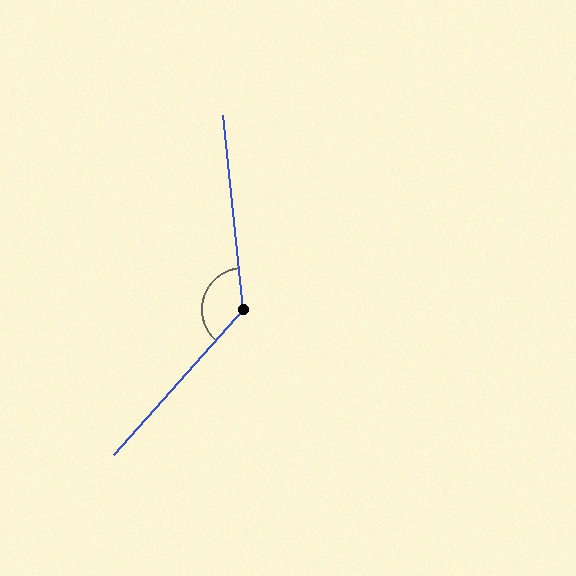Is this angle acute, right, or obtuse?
It is obtuse.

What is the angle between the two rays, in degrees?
Approximately 132 degrees.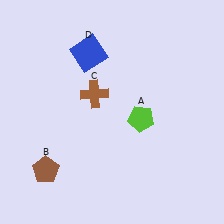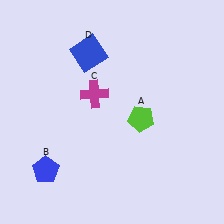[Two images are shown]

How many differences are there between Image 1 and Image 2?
There are 2 differences between the two images.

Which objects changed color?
B changed from brown to blue. C changed from brown to magenta.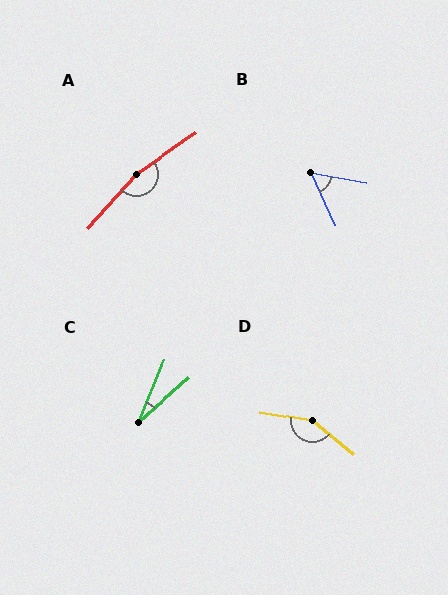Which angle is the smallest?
C, at approximately 27 degrees.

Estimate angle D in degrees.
Approximately 150 degrees.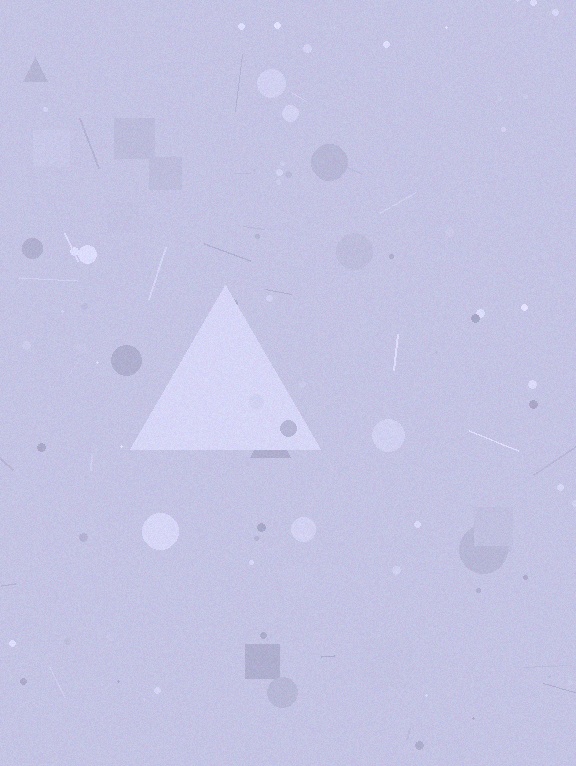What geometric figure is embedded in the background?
A triangle is embedded in the background.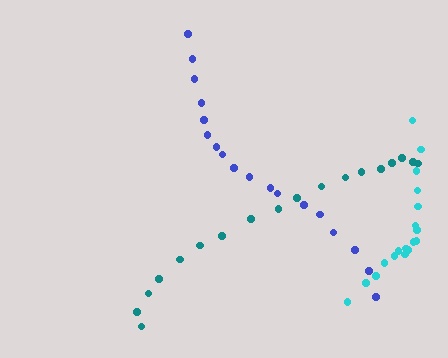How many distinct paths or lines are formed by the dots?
There are 3 distinct paths.